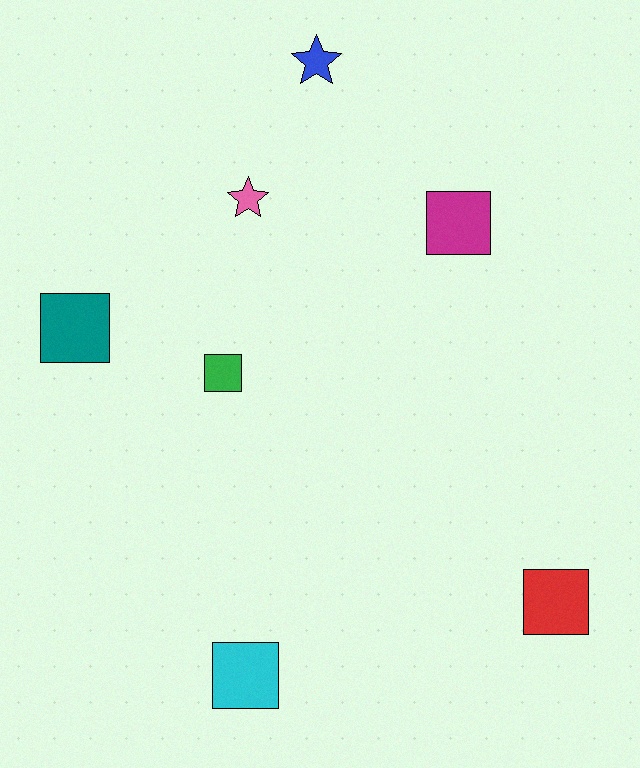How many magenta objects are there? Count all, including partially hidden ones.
There is 1 magenta object.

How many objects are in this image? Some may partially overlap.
There are 7 objects.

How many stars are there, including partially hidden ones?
There are 2 stars.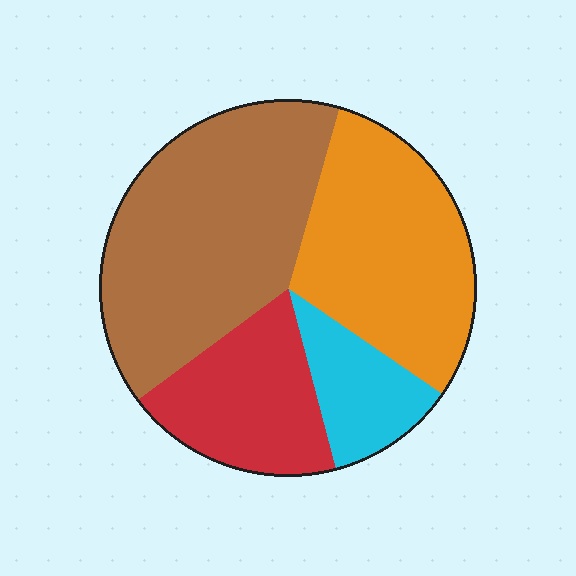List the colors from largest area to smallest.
From largest to smallest: brown, orange, red, cyan.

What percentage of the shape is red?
Red covers about 20% of the shape.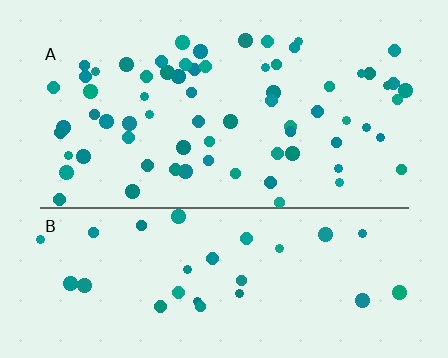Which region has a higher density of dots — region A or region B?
A (the top).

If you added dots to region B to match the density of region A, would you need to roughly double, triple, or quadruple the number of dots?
Approximately double.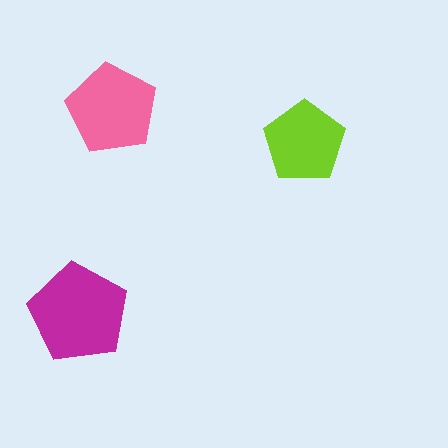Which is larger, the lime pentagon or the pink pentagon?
The pink one.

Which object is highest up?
The pink pentagon is topmost.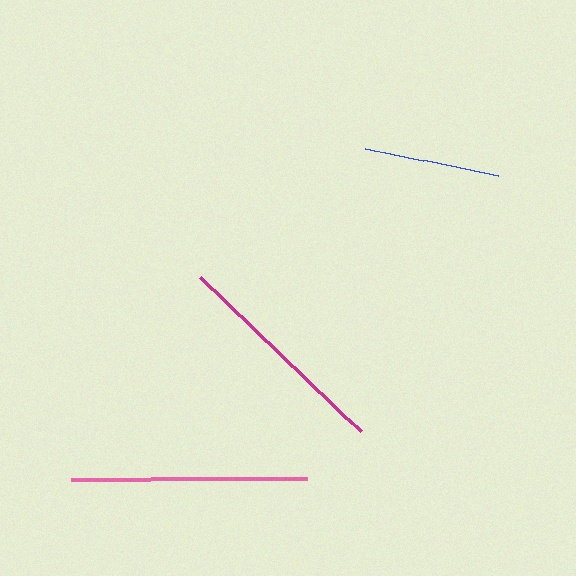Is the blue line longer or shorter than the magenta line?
The magenta line is longer than the blue line.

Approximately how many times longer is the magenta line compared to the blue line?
The magenta line is approximately 1.6 times the length of the blue line.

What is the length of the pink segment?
The pink segment is approximately 236 pixels long.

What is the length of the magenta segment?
The magenta segment is approximately 222 pixels long.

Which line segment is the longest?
The pink line is the longest at approximately 236 pixels.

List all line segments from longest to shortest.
From longest to shortest: pink, magenta, blue.